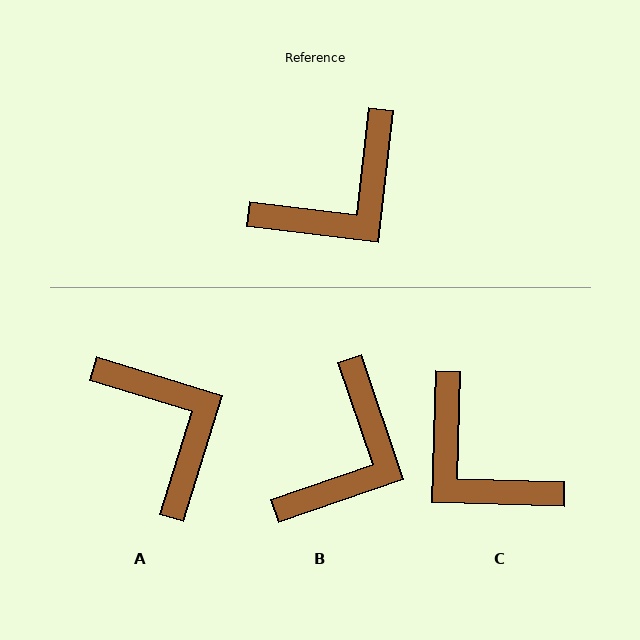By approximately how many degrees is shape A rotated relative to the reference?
Approximately 79 degrees counter-clockwise.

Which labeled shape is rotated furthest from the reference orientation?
C, about 85 degrees away.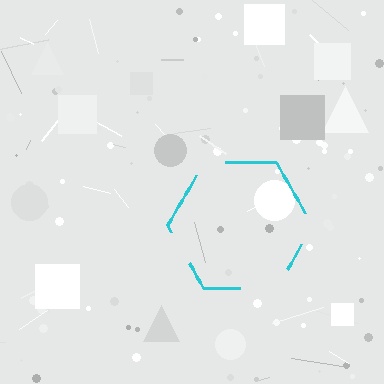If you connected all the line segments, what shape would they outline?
They would outline a hexagon.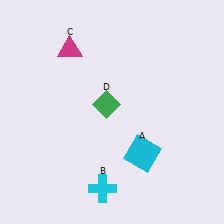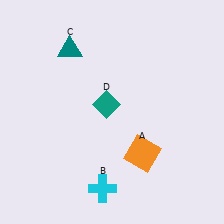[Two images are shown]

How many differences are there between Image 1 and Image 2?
There are 3 differences between the two images.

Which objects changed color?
A changed from cyan to orange. C changed from magenta to teal. D changed from green to teal.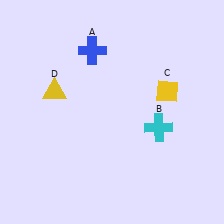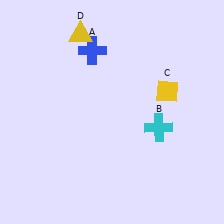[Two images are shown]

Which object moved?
The yellow triangle (D) moved up.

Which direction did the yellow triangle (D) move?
The yellow triangle (D) moved up.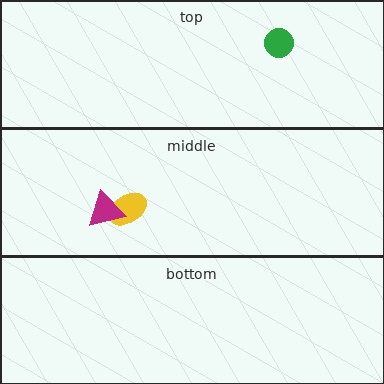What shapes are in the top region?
The green circle.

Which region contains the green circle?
The top region.